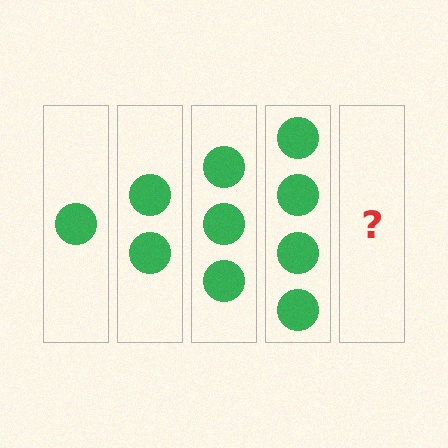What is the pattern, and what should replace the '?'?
The pattern is that each step adds one more circle. The '?' should be 5 circles.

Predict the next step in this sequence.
The next step is 5 circles.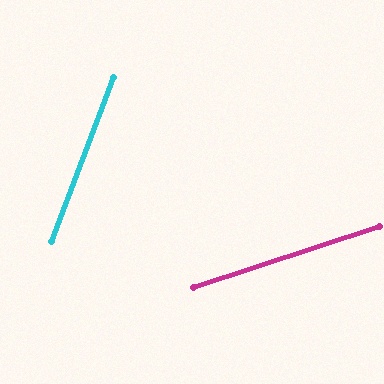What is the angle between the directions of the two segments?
Approximately 51 degrees.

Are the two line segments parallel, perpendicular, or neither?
Neither parallel nor perpendicular — they differ by about 51°.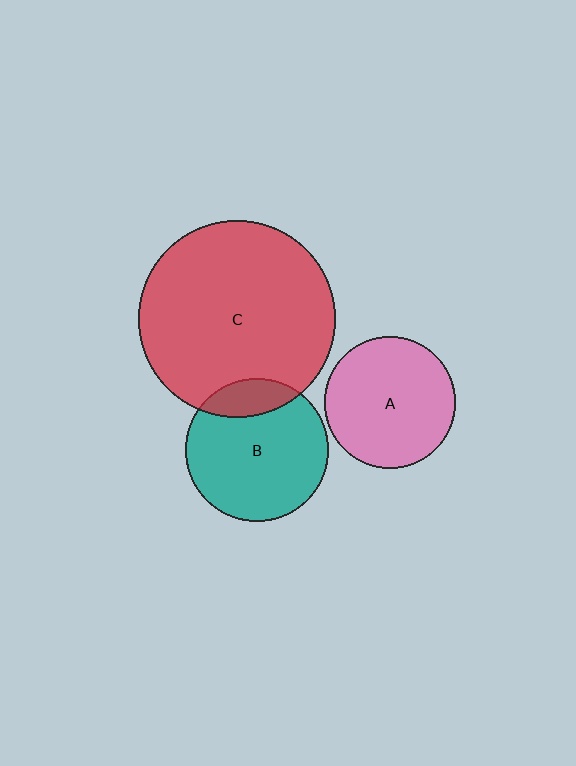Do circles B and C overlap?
Yes.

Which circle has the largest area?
Circle C (red).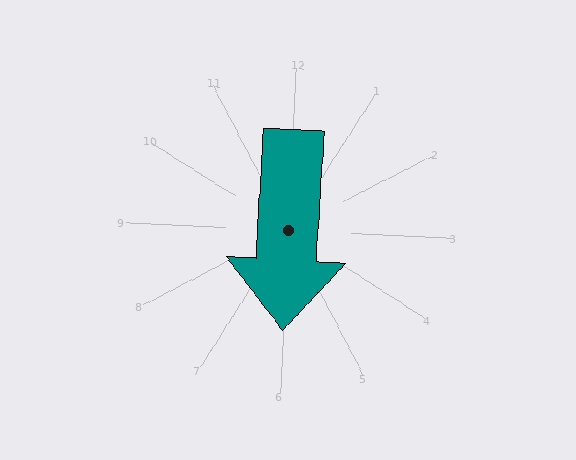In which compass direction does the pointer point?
South.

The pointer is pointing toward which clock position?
Roughly 6 o'clock.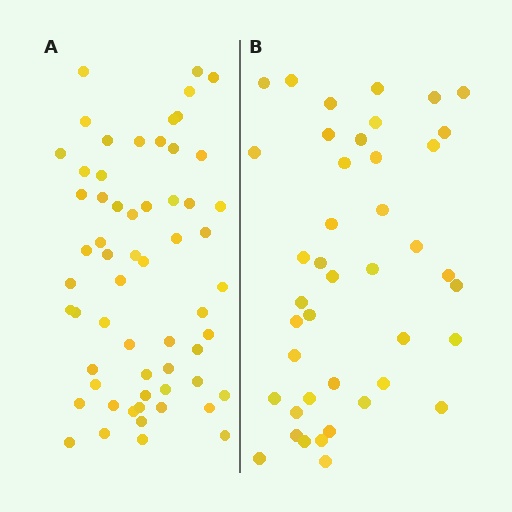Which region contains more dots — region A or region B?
Region A (the left region) has more dots.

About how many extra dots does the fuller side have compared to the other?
Region A has approximately 20 more dots than region B.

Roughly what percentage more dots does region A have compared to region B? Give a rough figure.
About 45% more.